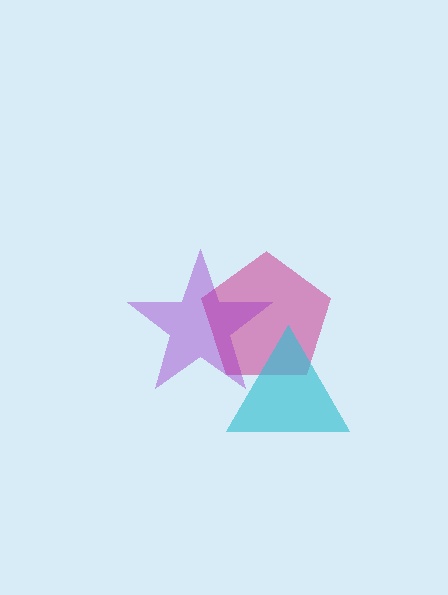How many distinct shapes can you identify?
There are 3 distinct shapes: a magenta pentagon, a cyan triangle, a purple star.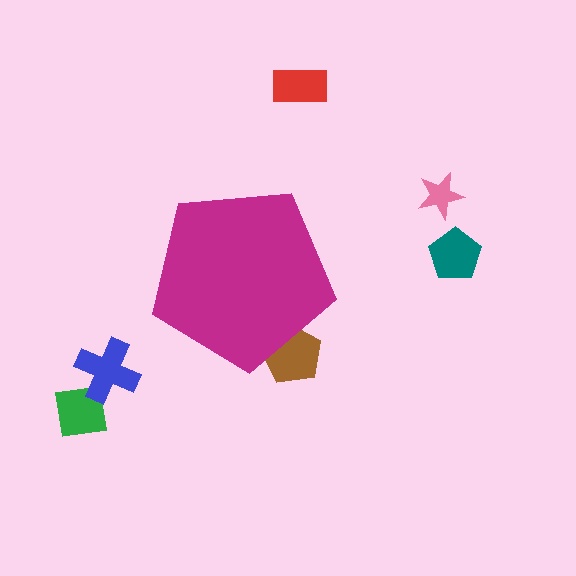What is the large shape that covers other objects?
A magenta pentagon.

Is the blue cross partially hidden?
No, the blue cross is fully visible.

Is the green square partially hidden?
No, the green square is fully visible.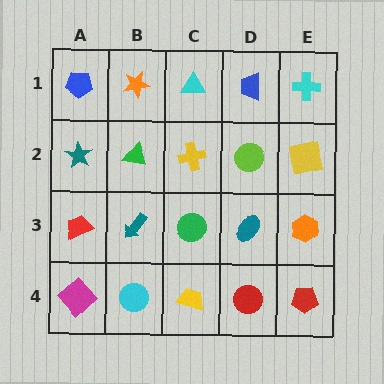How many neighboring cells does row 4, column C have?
3.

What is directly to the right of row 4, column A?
A cyan circle.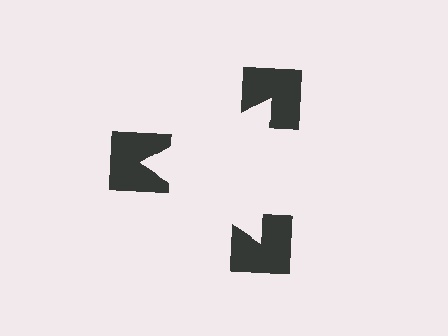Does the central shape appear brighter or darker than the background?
It typically appears slightly brighter than the background, even though no actual brightness change is drawn.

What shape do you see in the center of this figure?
An illusory triangle — its edges are inferred from the aligned wedge cuts in the notched squares, not physically drawn.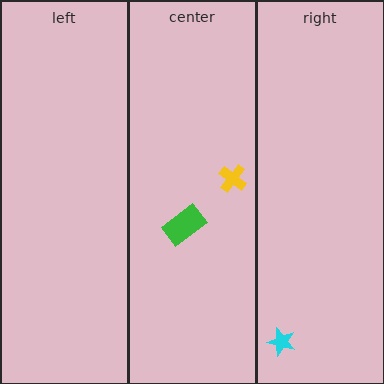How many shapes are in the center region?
2.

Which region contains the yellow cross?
The center region.